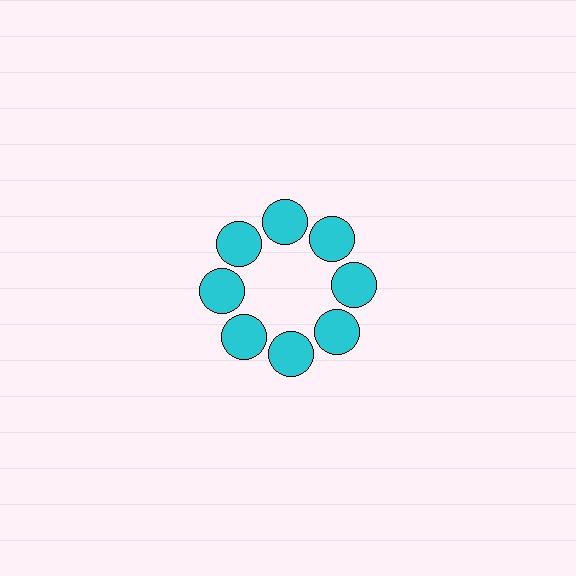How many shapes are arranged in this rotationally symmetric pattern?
There are 8 shapes, arranged in 8 groups of 1.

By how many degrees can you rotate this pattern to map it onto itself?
The pattern maps onto itself every 45 degrees of rotation.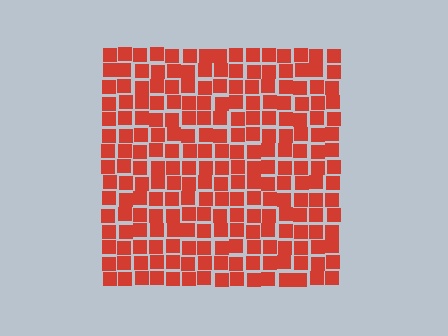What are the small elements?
The small elements are squares.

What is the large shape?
The large shape is a square.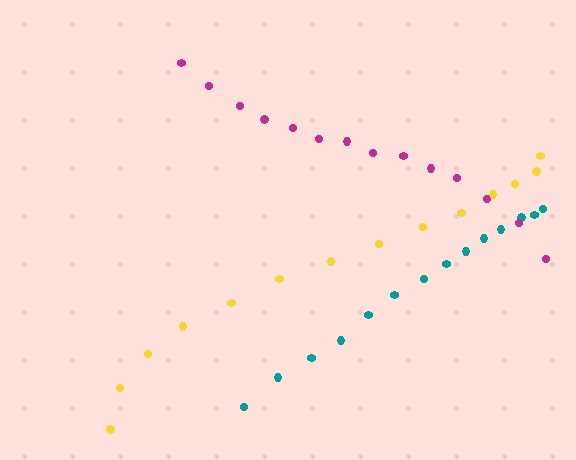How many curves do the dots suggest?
There are 3 distinct paths.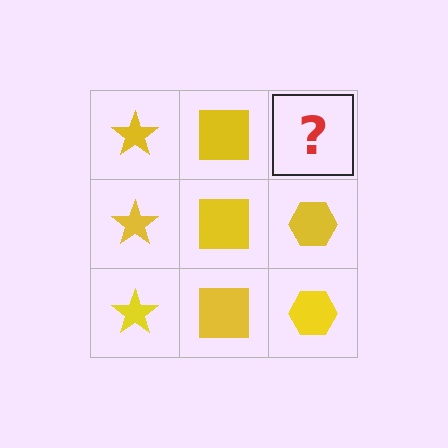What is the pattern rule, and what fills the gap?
The rule is that each column has a consistent shape. The gap should be filled with a yellow hexagon.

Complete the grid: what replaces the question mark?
The question mark should be replaced with a yellow hexagon.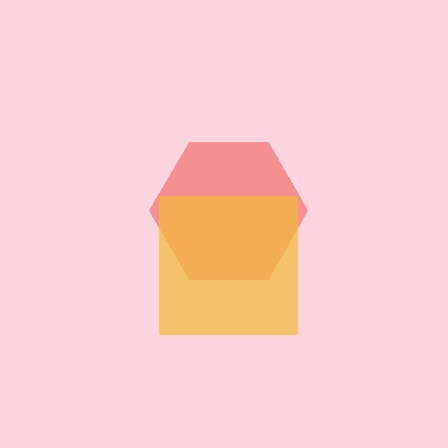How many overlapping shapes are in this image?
There are 2 overlapping shapes in the image.